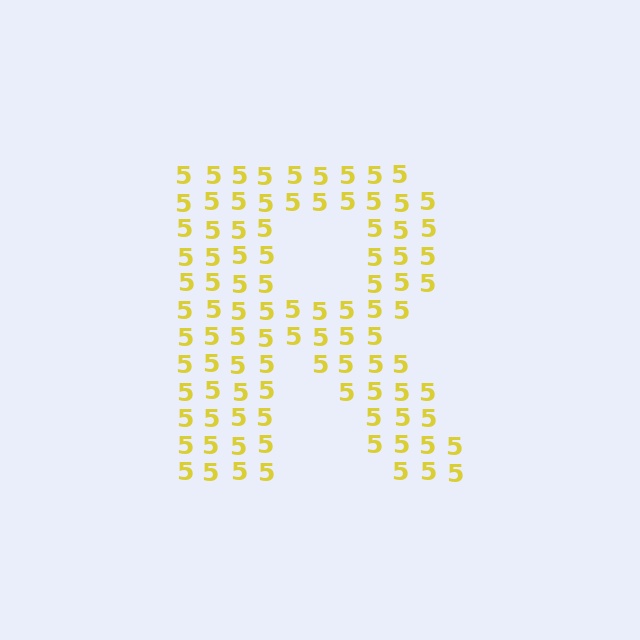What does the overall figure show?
The overall figure shows the letter R.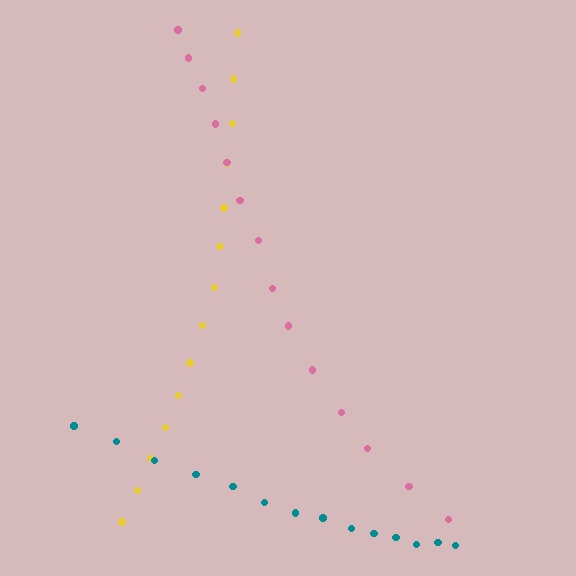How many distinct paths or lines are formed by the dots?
There are 3 distinct paths.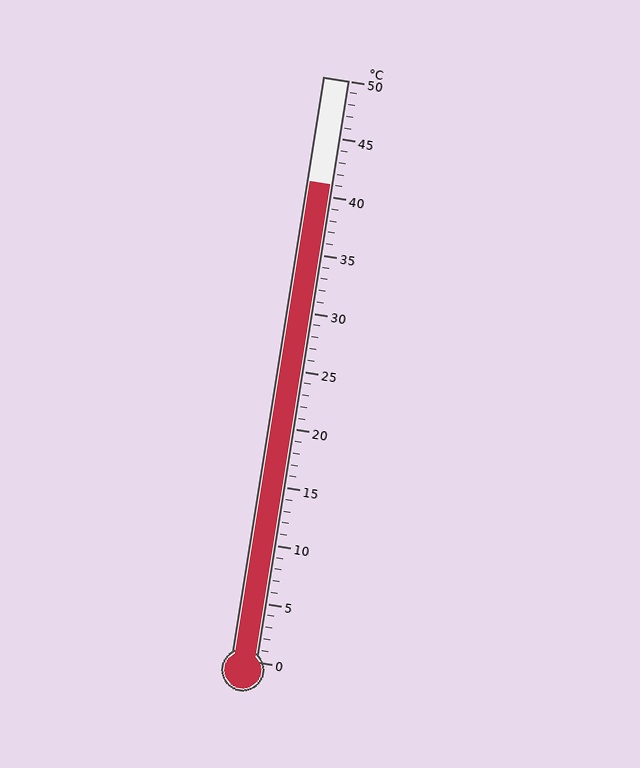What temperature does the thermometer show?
The thermometer shows approximately 41°C.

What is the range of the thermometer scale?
The thermometer scale ranges from 0°C to 50°C.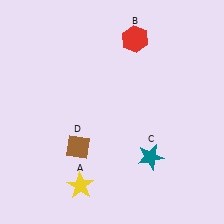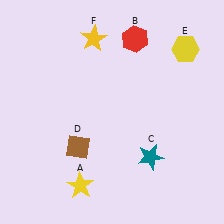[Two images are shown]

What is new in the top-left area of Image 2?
A yellow star (F) was added in the top-left area of Image 2.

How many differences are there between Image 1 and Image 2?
There are 2 differences between the two images.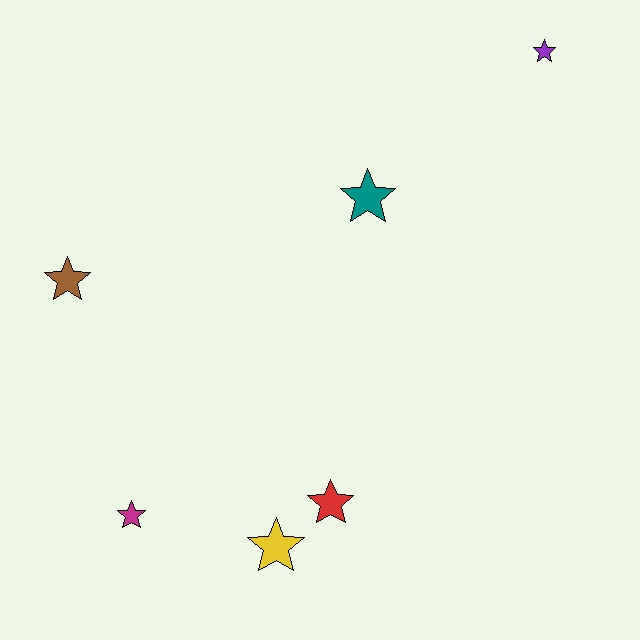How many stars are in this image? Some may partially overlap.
There are 6 stars.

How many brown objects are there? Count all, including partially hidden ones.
There is 1 brown object.